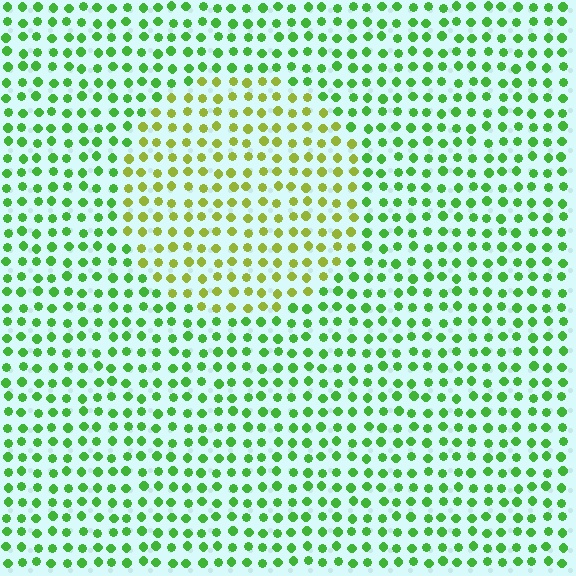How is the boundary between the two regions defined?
The boundary is defined purely by a slight shift in hue (about 40 degrees). Spacing, size, and orientation are identical on both sides.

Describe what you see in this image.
The image is filled with small green elements in a uniform arrangement. A circle-shaped region is visible where the elements are tinted to a slightly different hue, forming a subtle color boundary.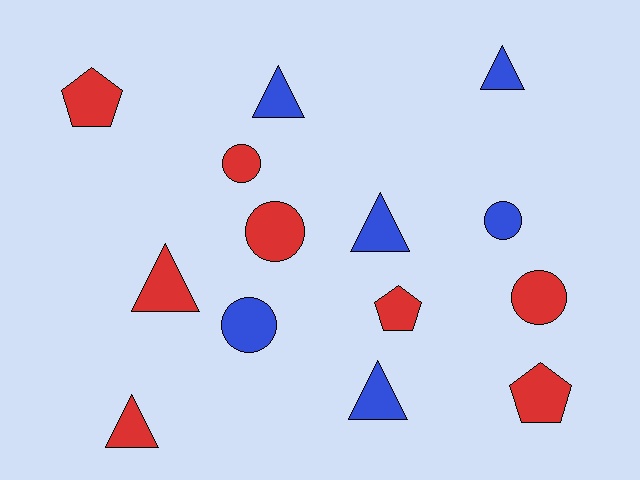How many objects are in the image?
There are 14 objects.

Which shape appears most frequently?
Triangle, with 6 objects.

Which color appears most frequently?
Red, with 8 objects.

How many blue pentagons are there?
There are no blue pentagons.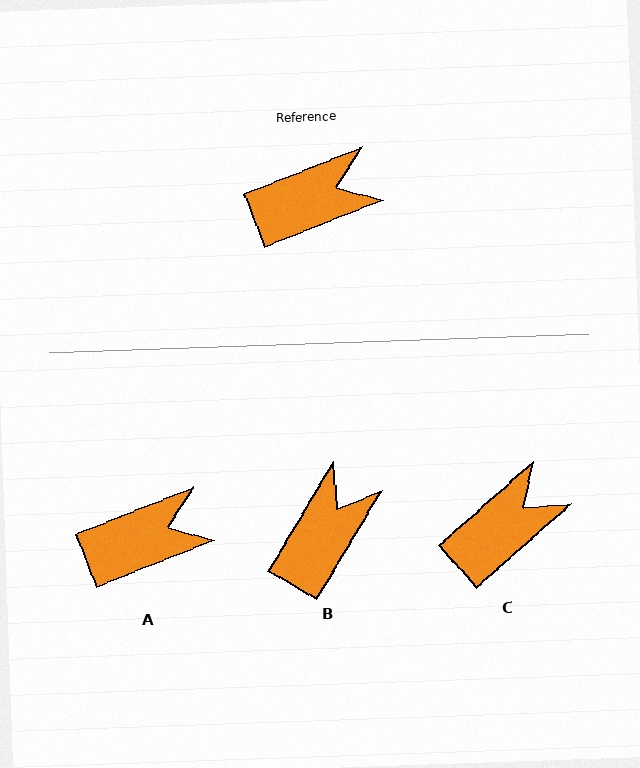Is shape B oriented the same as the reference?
No, it is off by about 37 degrees.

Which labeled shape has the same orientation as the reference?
A.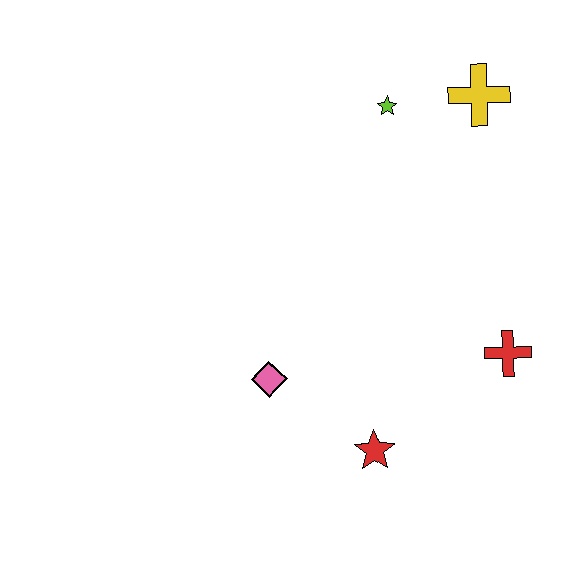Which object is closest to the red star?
The pink diamond is closest to the red star.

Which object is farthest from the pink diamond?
The yellow cross is farthest from the pink diamond.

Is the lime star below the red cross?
No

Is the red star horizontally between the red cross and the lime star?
No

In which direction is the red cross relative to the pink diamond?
The red cross is to the right of the pink diamond.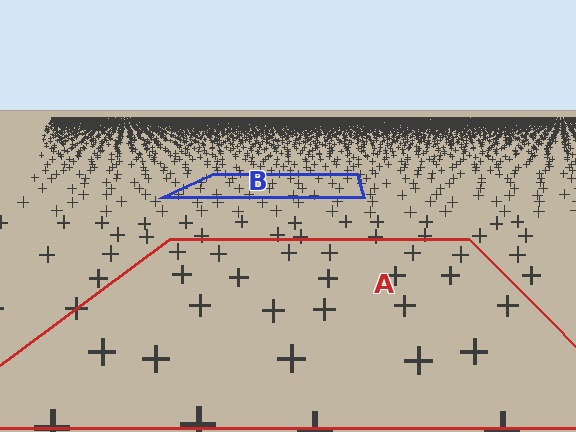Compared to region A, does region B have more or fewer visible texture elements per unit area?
Region B has more texture elements per unit area — they are packed more densely because it is farther away.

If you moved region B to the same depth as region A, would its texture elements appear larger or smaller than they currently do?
They would appear larger. At a closer depth, the same texture elements are projected at a bigger on-screen size.